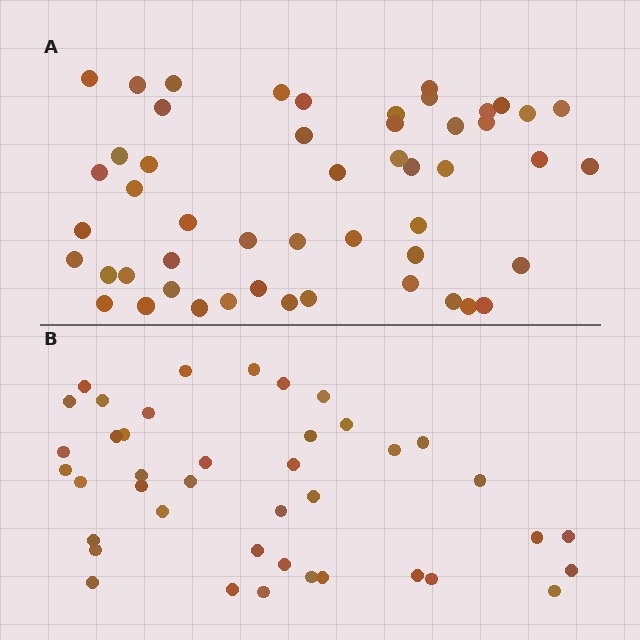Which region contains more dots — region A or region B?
Region A (the top region) has more dots.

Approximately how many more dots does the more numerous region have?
Region A has roughly 10 or so more dots than region B.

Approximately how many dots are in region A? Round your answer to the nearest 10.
About 50 dots. (The exact count is 51, which rounds to 50.)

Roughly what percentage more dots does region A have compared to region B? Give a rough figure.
About 25% more.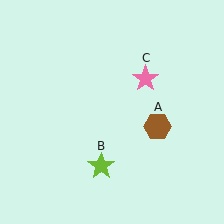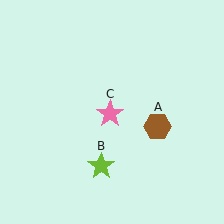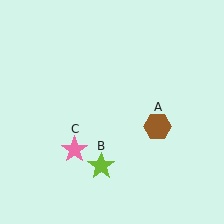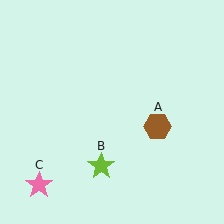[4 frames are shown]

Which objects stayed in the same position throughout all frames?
Brown hexagon (object A) and lime star (object B) remained stationary.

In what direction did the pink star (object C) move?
The pink star (object C) moved down and to the left.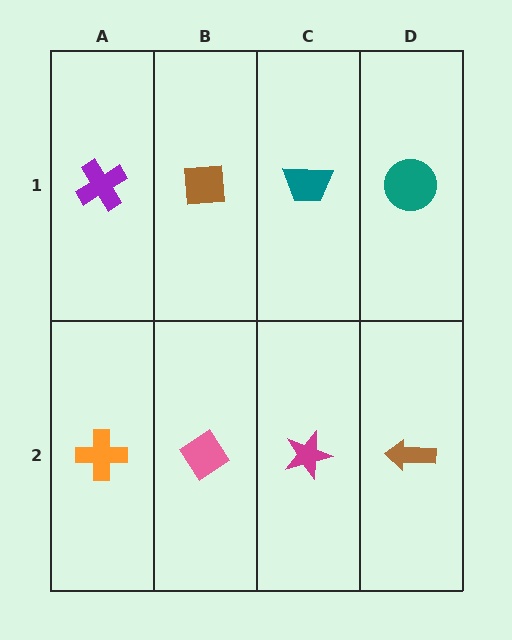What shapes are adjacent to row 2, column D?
A teal circle (row 1, column D), a magenta star (row 2, column C).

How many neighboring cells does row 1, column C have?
3.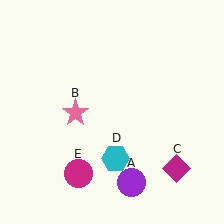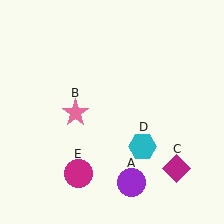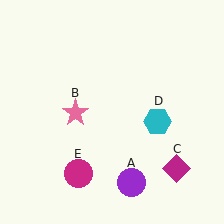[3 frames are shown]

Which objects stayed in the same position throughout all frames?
Purple circle (object A) and pink star (object B) and magenta diamond (object C) and magenta circle (object E) remained stationary.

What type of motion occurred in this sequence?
The cyan hexagon (object D) rotated counterclockwise around the center of the scene.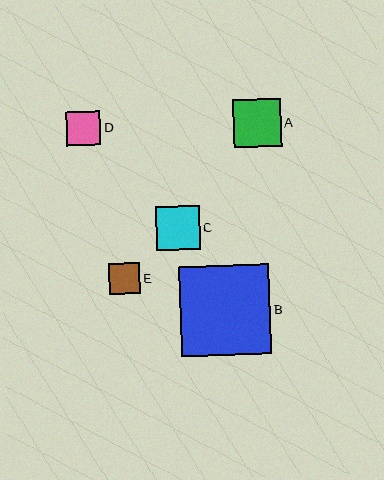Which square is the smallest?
Square E is the smallest with a size of approximately 31 pixels.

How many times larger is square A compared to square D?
Square A is approximately 1.4 times the size of square D.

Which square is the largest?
Square B is the largest with a size of approximately 90 pixels.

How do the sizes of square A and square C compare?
Square A and square C are approximately the same size.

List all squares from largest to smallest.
From largest to smallest: B, A, C, D, E.